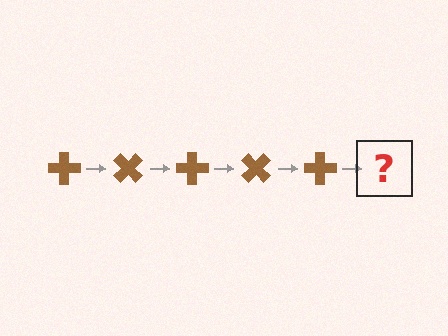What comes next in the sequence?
The next element should be a brown cross rotated 225 degrees.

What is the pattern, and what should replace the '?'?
The pattern is that the cross rotates 45 degrees each step. The '?' should be a brown cross rotated 225 degrees.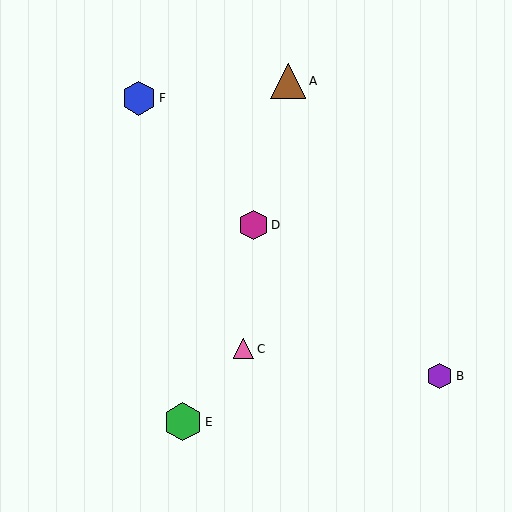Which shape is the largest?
The green hexagon (labeled E) is the largest.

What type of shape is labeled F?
Shape F is a blue hexagon.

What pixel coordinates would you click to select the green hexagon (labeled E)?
Click at (183, 422) to select the green hexagon E.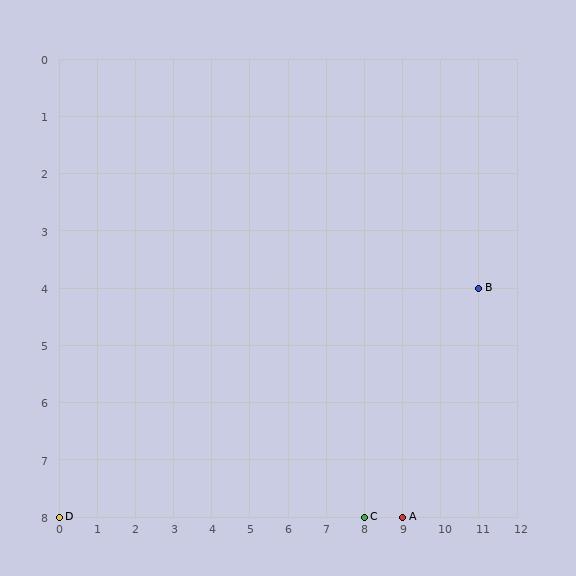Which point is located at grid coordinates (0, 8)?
Point D is at (0, 8).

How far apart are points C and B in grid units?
Points C and B are 3 columns and 4 rows apart (about 5.0 grid units diagonally).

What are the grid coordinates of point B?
Point B is at grid coordinates (11, 4).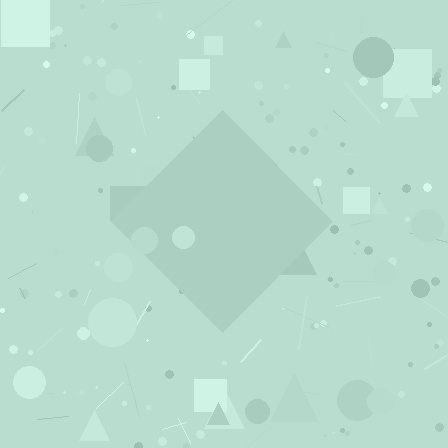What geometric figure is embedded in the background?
A diamond is embedded in the background.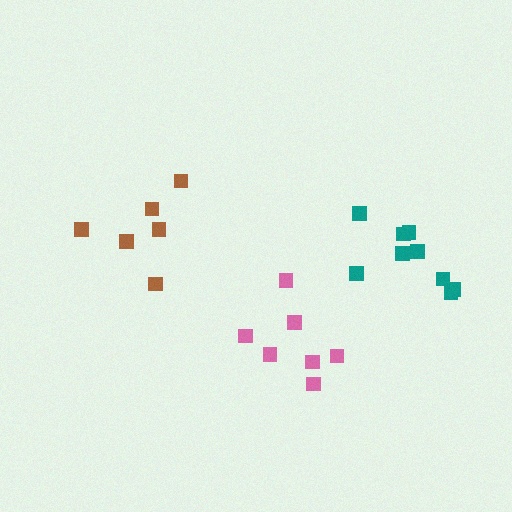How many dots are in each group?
Group 1: 7 dots, Group 2: 6 dots, Group 3: 9 dots (22 total).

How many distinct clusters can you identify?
There are 3 distinct clusters.